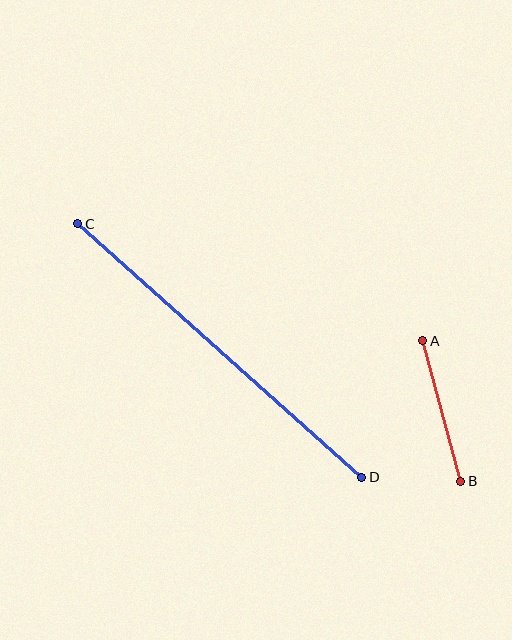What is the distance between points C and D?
The distance is approximately 380 pixels.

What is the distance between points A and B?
The distance is approximately 146 pixels.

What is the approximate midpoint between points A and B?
The midpoint is at approximately (442, 411) pixels.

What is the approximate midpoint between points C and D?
The midpoint is at approximately (220, 350) pixels.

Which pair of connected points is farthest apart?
Points C and D are farthest apart.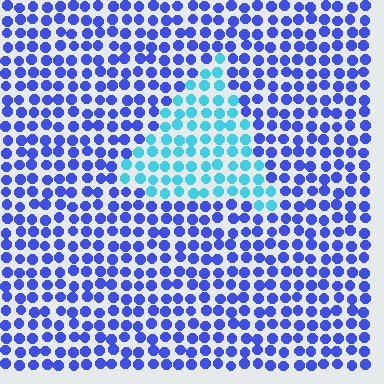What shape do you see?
I see a triangle.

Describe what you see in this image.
The image is filled with small blue elements in a uniform arrangement. A triangle-shaped region is visible where the elements are tinted to a slightly different hue, forming a subtle color boundary.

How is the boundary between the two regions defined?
The boundary is defined purely by a slight shift in hue (about 48 degrees). Spacing, size, and orientation are identical on both sides.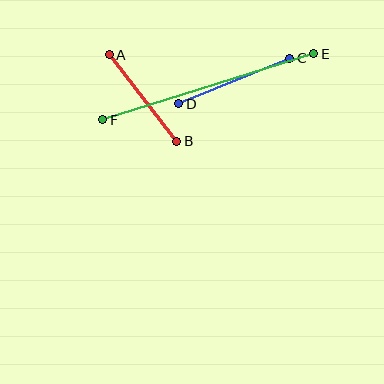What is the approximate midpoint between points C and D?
The midpoint is at approximately (234, 81) pixels.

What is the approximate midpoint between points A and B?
The midpoint is at approximately (143, 98) pixels.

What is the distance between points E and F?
The distance is approximately 221 pixels.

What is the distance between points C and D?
The distance is approximately 120 pixels.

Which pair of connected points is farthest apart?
Points E and F are farthest apart.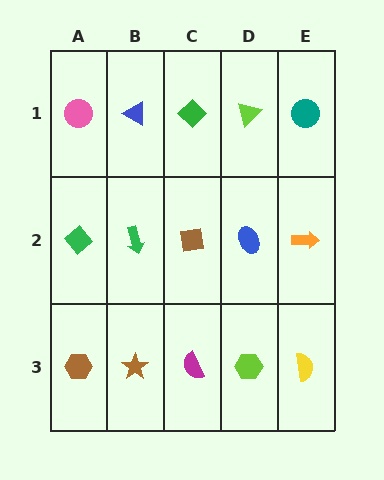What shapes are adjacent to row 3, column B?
A green arrow (row 2, column B), a brown hexagon (row 3, column A), a magenta semicircle (row 3, column C).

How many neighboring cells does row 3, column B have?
3.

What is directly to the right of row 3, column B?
A magenta semicircle.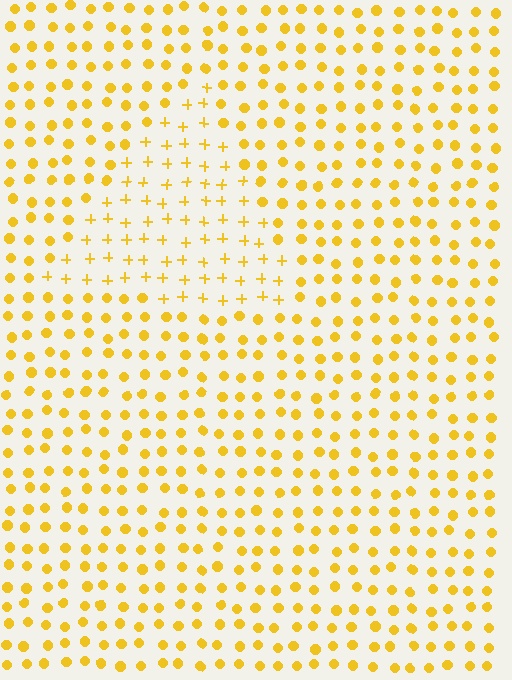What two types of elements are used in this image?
The image uses plus signs inside the triangle region and circles outside it.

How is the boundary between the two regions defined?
The boundary is defined by a change in element shape: plus signs inside vs. circles outside. All elements share the same color and spacing.